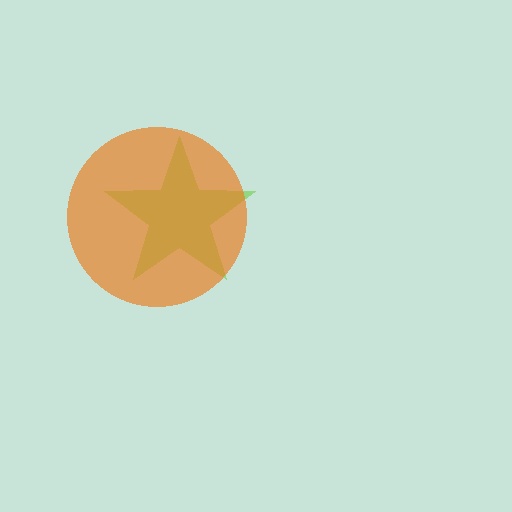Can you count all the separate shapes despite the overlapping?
Yes, there are 2 separate shapes.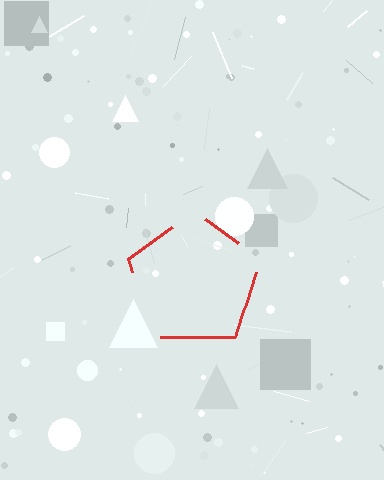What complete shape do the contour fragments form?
The contour fragments form a pentagon.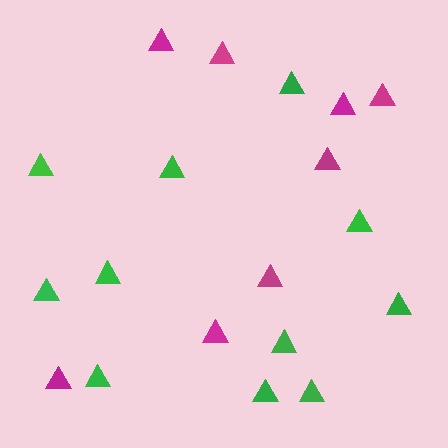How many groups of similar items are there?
There are 2 groups: one group of green triangles (11) and one group of magenta triangles (8).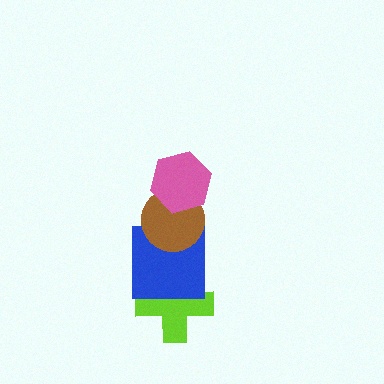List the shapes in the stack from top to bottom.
From top to bottom: the pink hexagon, the brown circle, the blue square, the lime cross.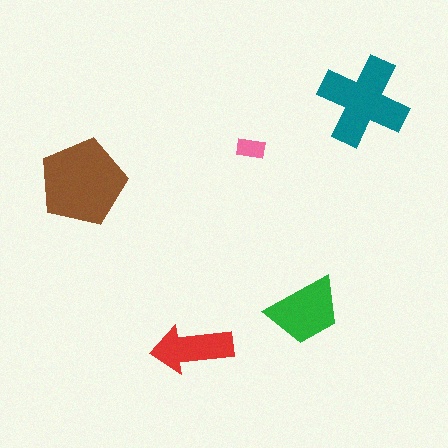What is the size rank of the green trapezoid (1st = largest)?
3rd.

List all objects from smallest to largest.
The pink rectangle, the red arrow, the green trapezoid, the teal cross, the brown pentagon.